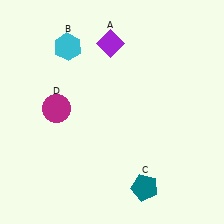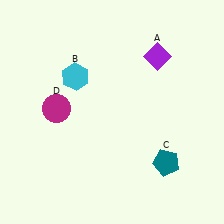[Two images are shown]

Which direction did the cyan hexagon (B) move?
The cyan hexagon (B) moved down.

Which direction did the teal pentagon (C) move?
The teal pentagon (C) moved up.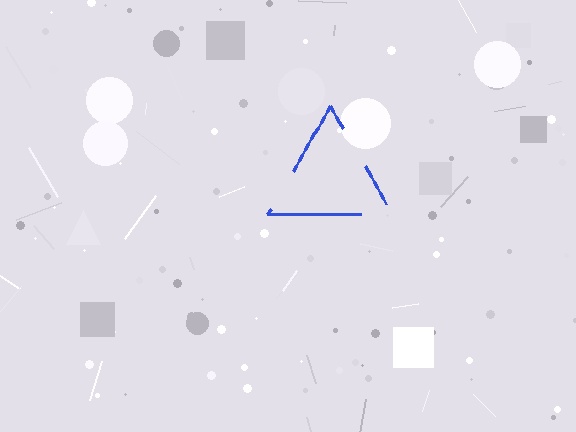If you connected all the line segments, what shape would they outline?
They would outline a triangle.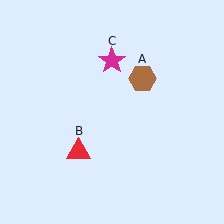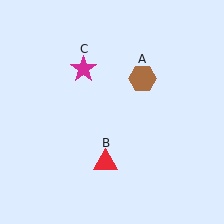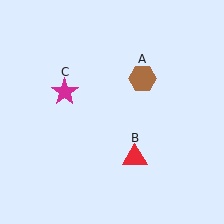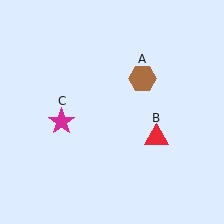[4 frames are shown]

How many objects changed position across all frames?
2 objects changed position: red triangle (object B), magenta star (object C).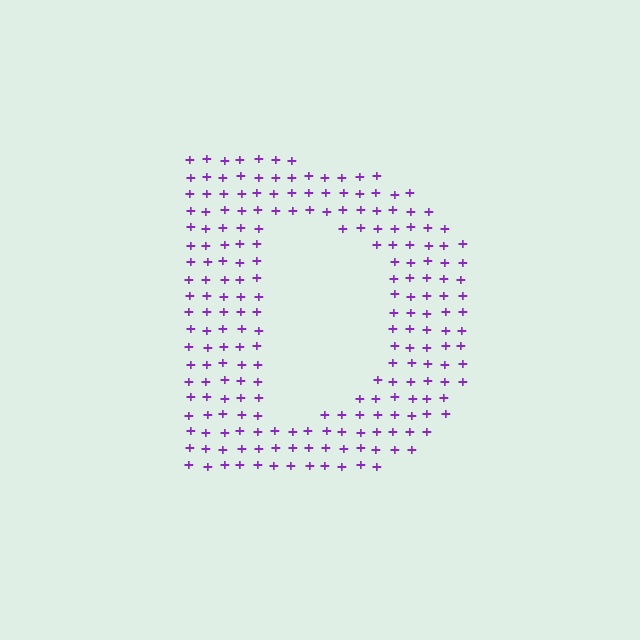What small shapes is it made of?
It is made of small plus signs.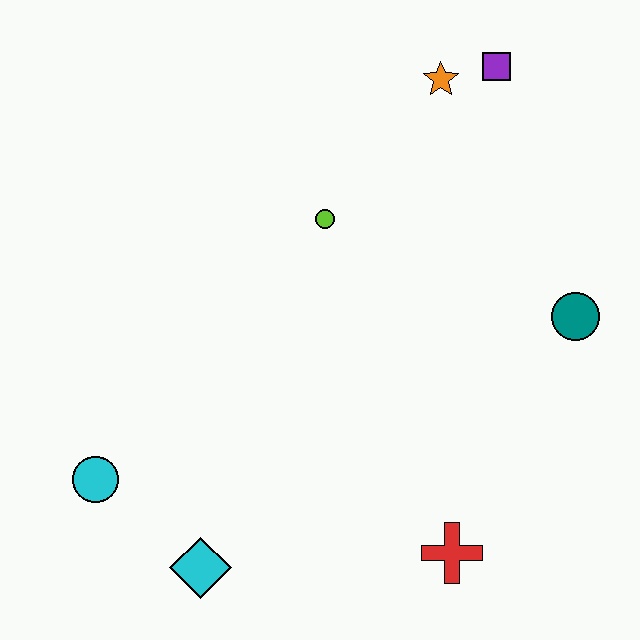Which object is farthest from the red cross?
The purple square is farthest from the red cross.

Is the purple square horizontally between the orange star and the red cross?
No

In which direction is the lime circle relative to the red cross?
The lime circle is above the red cross.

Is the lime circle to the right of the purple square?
No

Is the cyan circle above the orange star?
No